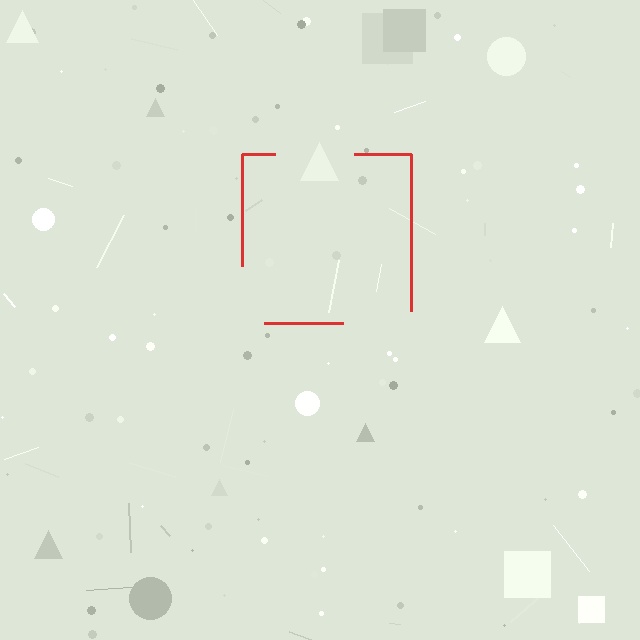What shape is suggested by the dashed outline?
The dashed outline suggests a square.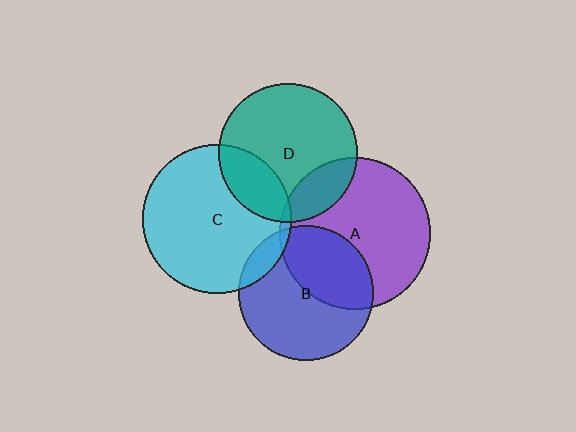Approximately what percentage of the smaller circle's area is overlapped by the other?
Approximately 10%.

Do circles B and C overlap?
Yes.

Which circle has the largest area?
Circle A (purple).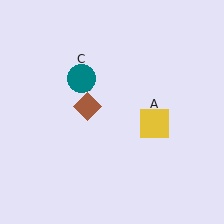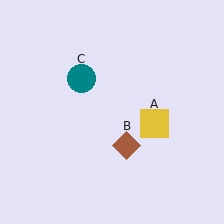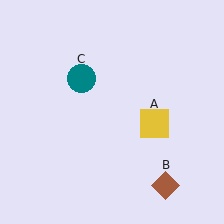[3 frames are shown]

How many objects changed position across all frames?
1 object changed position: brown diamond (object B).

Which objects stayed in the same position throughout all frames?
Yellow square (object A) and teal circle (object C) remained stationary.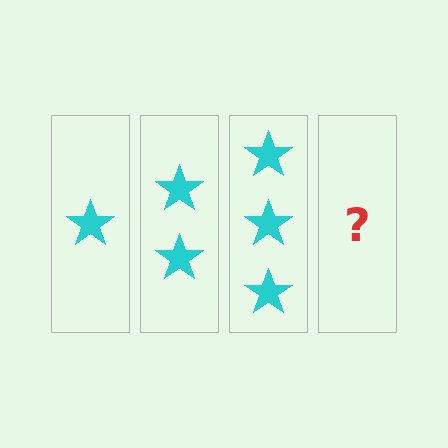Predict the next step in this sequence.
The next step is 4 stars.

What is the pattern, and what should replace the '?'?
The pattern is that each step adds one more star. The '?' should be 4 stars.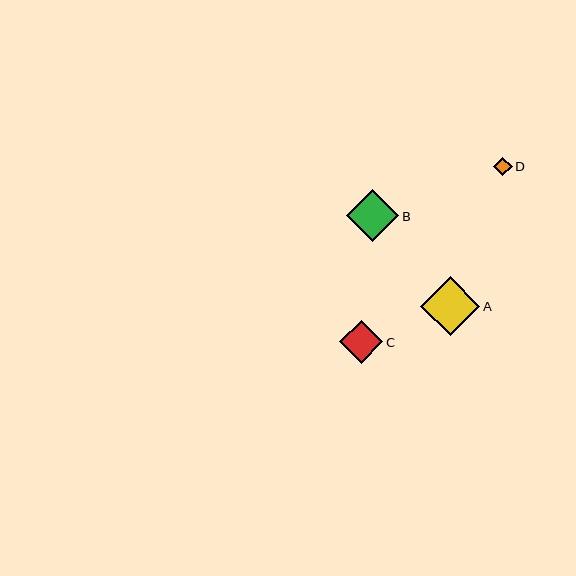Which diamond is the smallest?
Diamond D is the smallest with a size of approximately 19 pixels.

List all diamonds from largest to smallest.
From largest to smallest: A, B, C, D.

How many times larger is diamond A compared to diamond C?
Diamond A is approximately 1.4 times the size of diamond C.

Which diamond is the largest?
Diamond A is the largest with a size of approximately 59 pixels.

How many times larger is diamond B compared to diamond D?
Diamond B is approximately 2.8 times the size of diamond D.